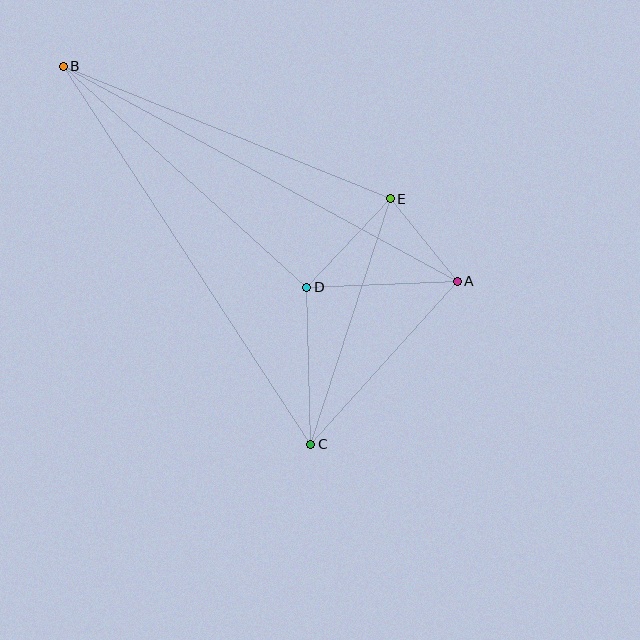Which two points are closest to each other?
Points A and E are closest to each other.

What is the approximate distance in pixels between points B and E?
The distance between B and E is approximately 353 pixels.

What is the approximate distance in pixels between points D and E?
The distance between D and E is approximately 122 pixels.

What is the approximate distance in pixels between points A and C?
The distance between A and C is approximately 219 pixels.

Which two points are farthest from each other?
Points B and C are farthest from each other.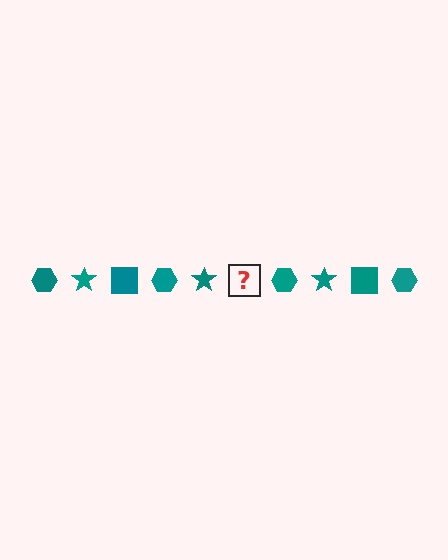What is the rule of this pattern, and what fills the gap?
The rule is that the pattern cycles through hexagon, star, square shapes in teal. The gap should be filled with a teal square.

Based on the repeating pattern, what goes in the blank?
The blank should be a teal square.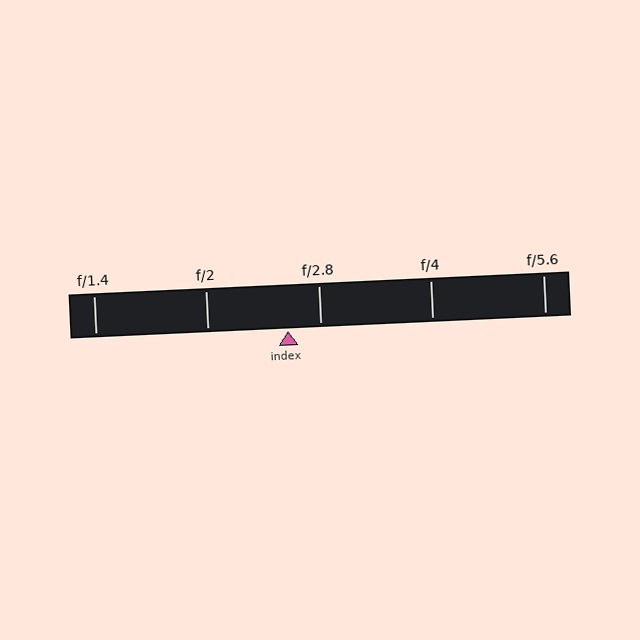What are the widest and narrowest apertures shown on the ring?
The widest aperture shown is f/1.4 and the narrowest is f/5.6.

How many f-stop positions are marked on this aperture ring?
There are 5 f-stop positions marked.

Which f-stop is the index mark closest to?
The index mark is closest to f/2.8.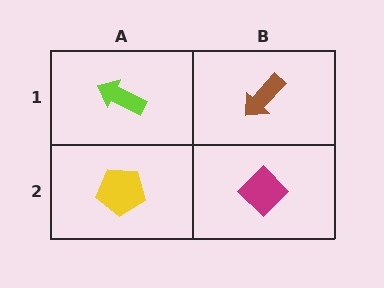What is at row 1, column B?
A brown arrow.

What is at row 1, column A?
A lime arrow.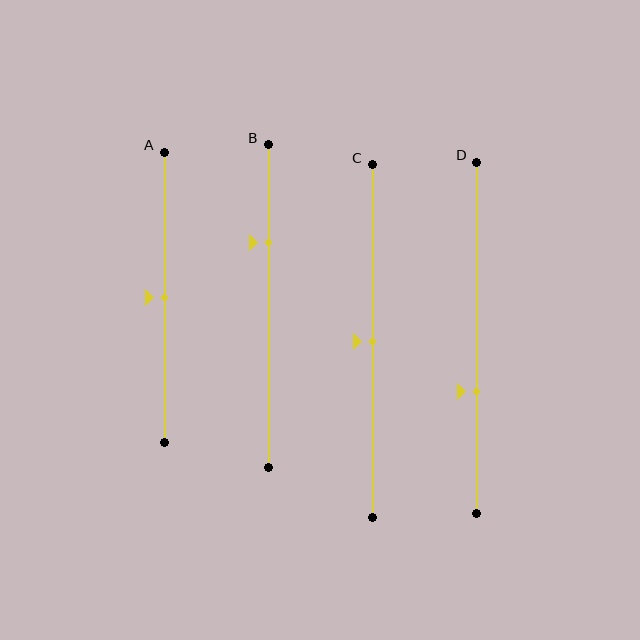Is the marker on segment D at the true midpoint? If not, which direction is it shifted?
No, the marker on segment D is shifted downward by about 15% of the segment length.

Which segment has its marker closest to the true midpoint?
Segment A has its marker closest to the true midpoint.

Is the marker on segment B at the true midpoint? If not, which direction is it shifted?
No, the marker on segment B is shifted upward by about 20% of the segment length.